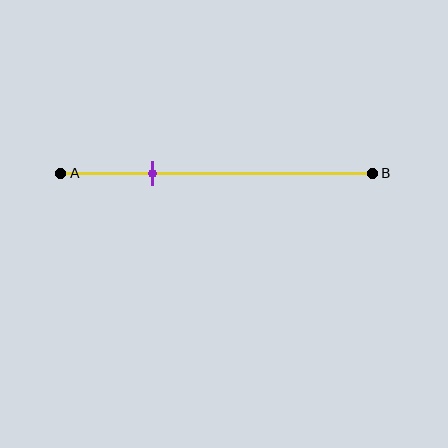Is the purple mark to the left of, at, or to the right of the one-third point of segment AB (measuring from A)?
The purple mark is to the left of the one-third point of segment AB.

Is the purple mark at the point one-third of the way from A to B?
No, the mark is at about 30% from A, not at the 33% one-third point.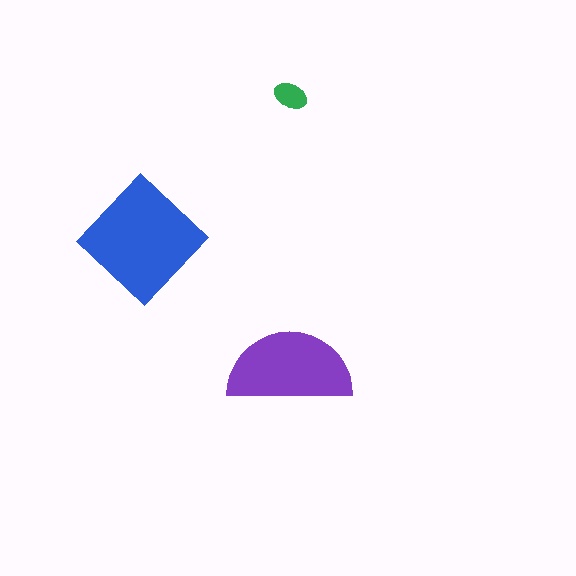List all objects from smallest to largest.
The green ellipse, the purple semicircle, the blue diamond.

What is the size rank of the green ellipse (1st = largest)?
3rd.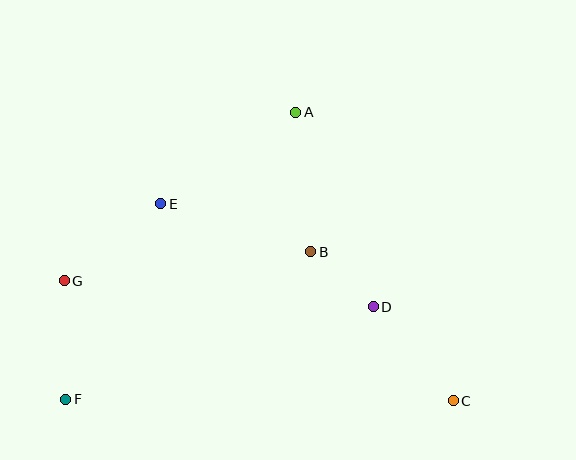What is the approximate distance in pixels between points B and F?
The distance between B and F is approximately 286 pixels.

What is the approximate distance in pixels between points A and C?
The distance between A and C is approximately 328 pixels.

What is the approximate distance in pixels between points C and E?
The distance between C and E is approximately 353 pixels.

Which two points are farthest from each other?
Points C and G are farthest from each other.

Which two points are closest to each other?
Points B and D are closest to each other.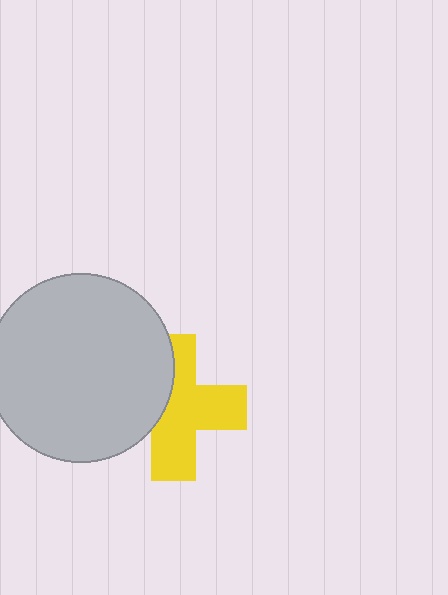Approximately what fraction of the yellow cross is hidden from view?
Roughly 37% of the yellow cross is hidden behind the light gray circle.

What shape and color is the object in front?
The object in front is a light gray circle.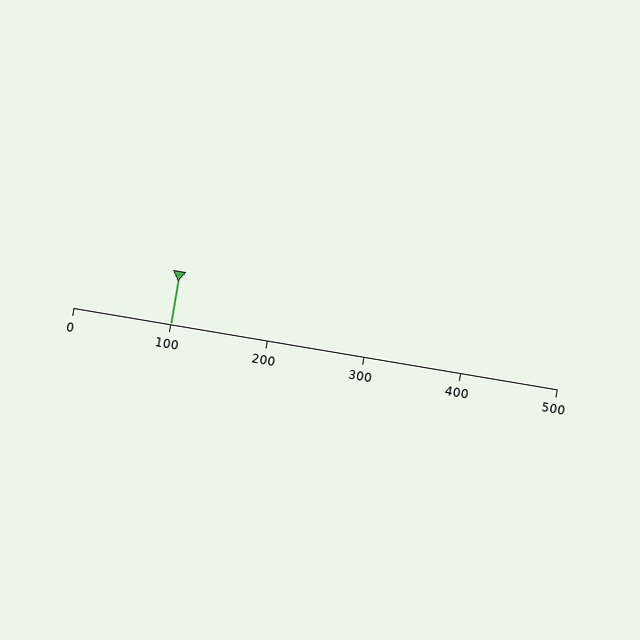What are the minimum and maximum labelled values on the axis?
The axis runs from 0 to 500.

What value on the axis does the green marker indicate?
The marker indicates approximately 100.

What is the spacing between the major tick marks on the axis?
The major ticks are spaced 100 apart.